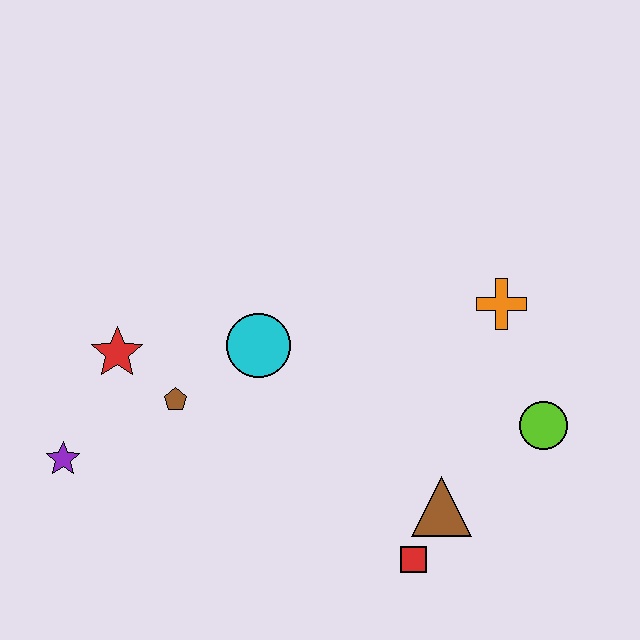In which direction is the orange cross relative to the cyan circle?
The orange cross is to the right of the cyan circle.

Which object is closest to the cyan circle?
The brown pentagon is closest to the cyan circle.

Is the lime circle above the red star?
No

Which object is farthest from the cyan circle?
The lime circle is farthest from the cyan circle.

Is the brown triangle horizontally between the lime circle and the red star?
Yes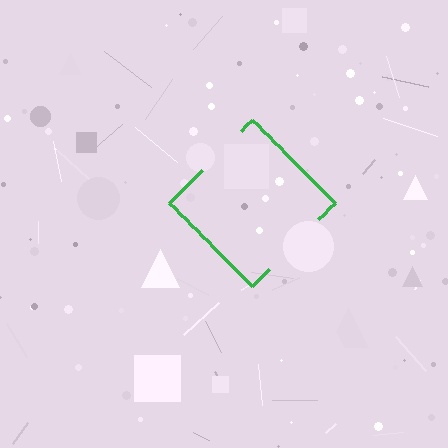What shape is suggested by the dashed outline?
The dashed outline suggests a diamond.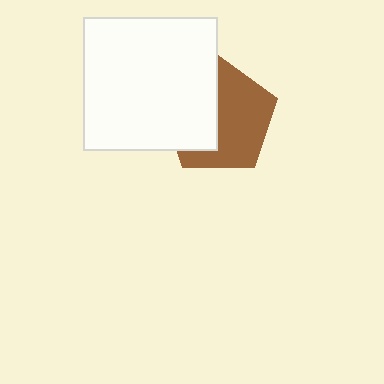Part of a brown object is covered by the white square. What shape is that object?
It is a pentagon.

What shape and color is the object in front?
The object in front is a white square.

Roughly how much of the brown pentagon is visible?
About half of it is visible (roughly 58%).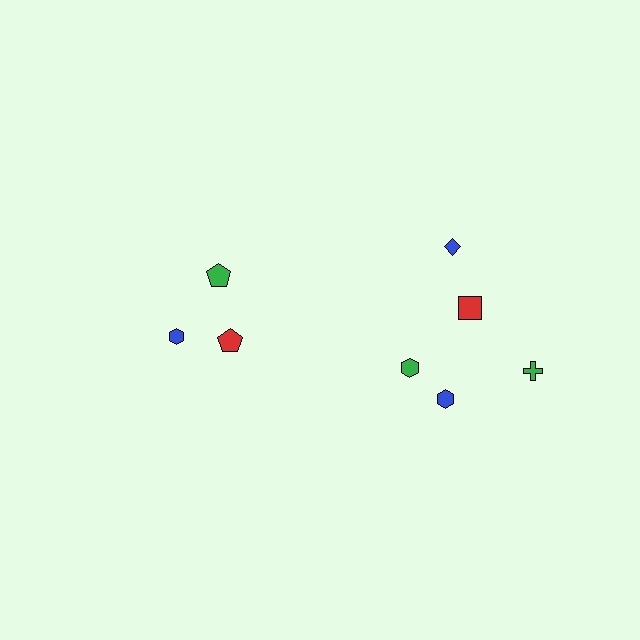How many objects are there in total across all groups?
There are 8 objects.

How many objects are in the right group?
There are 5 objects.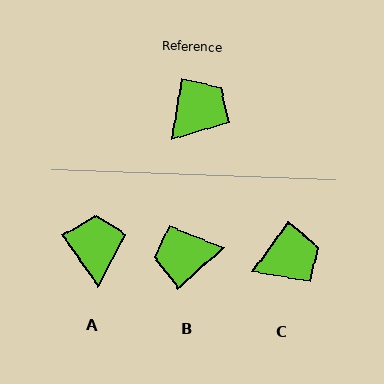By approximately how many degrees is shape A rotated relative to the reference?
Approximately 44 degrees counter-clockwise.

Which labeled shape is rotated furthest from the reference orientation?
B, about 141 degrees away.